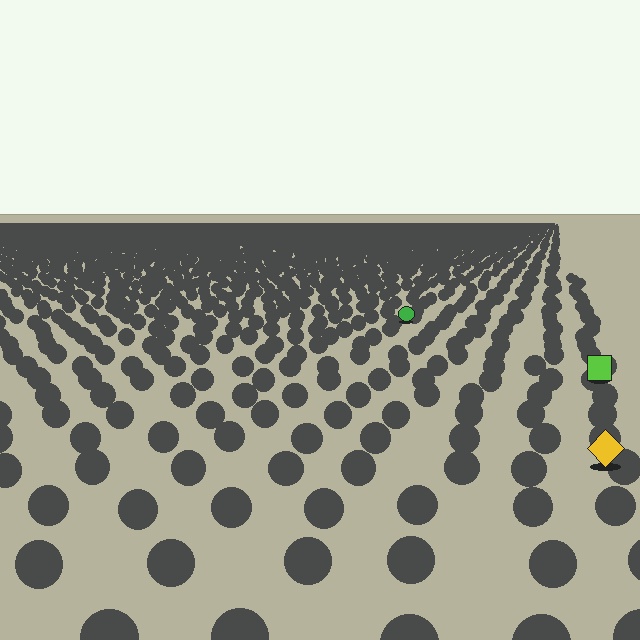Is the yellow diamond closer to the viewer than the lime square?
Yes. The yellow diamond is closer — you can tell from the texture gradient: the ground texture is coarser near it.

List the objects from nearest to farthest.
From nearest to farthest: the yellow diamond, the lime square, the green circle.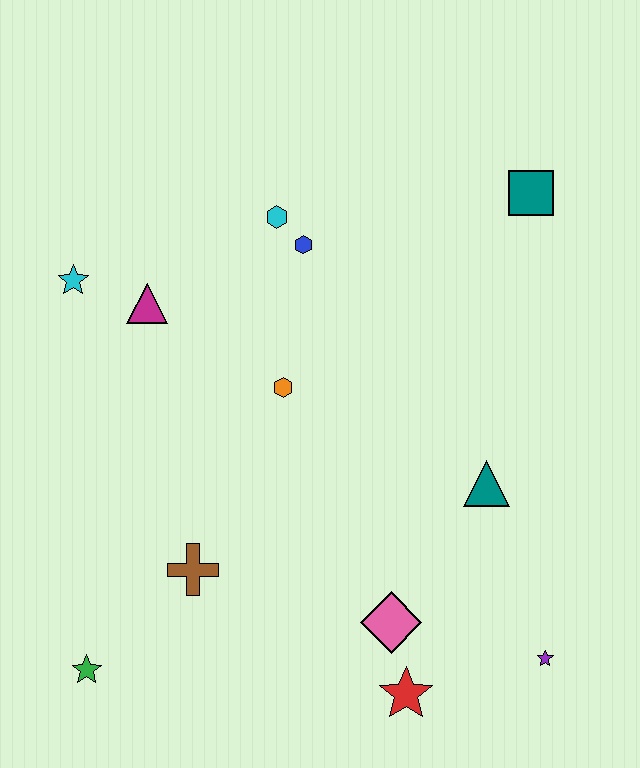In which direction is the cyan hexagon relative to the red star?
The cyan hexagon is above the red star.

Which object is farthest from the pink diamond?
The cyan star is farthest from the pink diamond.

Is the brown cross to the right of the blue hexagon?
No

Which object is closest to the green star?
The brown cross is closest to the green star.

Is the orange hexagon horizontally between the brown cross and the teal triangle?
Yes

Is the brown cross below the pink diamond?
No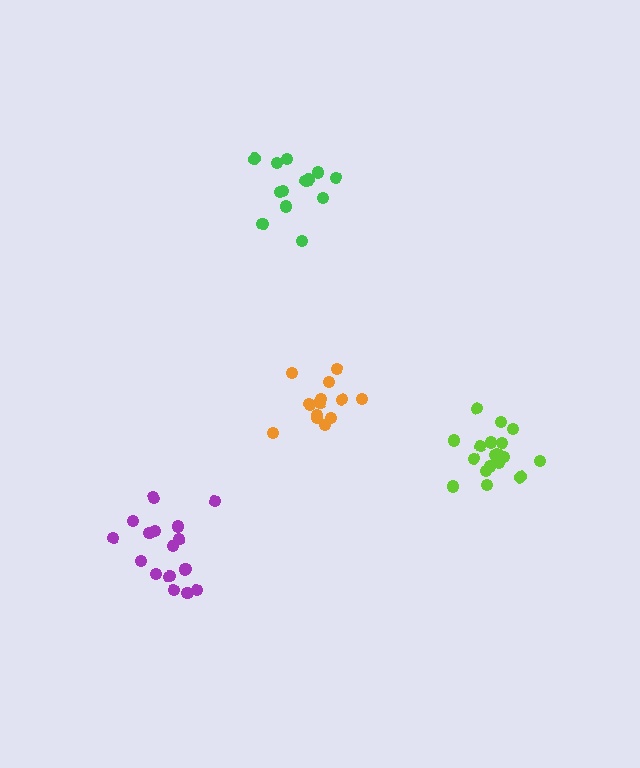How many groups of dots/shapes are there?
There are 4 groups.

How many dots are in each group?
Group 1: 17 dots, Group 2: 13 dots, Group 3: 13 dots, Group 4: 19 dots (62 total).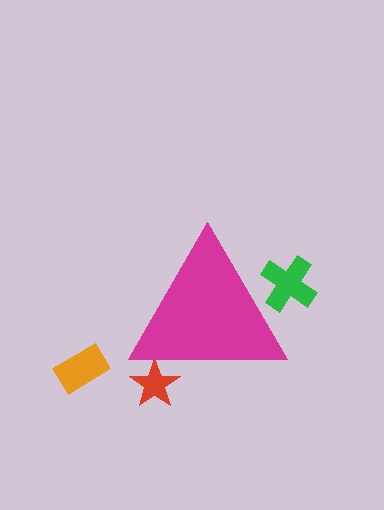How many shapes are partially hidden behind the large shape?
2 shapes are partially hidden.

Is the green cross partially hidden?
Yes, the green cross is partially hidden behind the magenta triangle.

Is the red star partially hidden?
Yes, the red star is partially hidden behind the magenta triangle.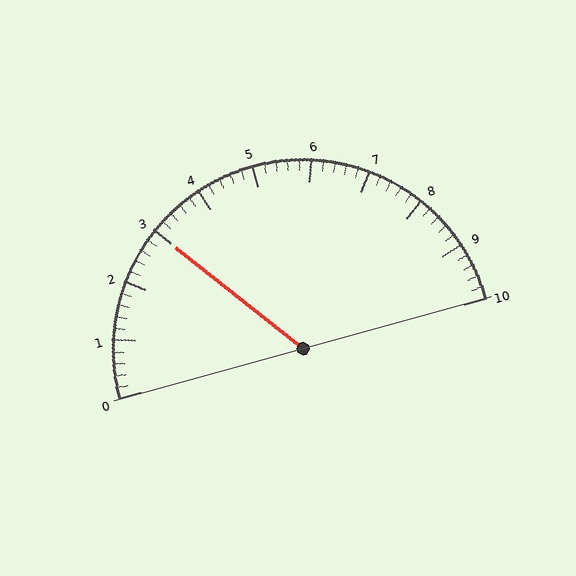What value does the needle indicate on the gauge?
The needle indicates approximately 3.0.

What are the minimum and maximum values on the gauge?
The gauge ranges from 0 to 10.